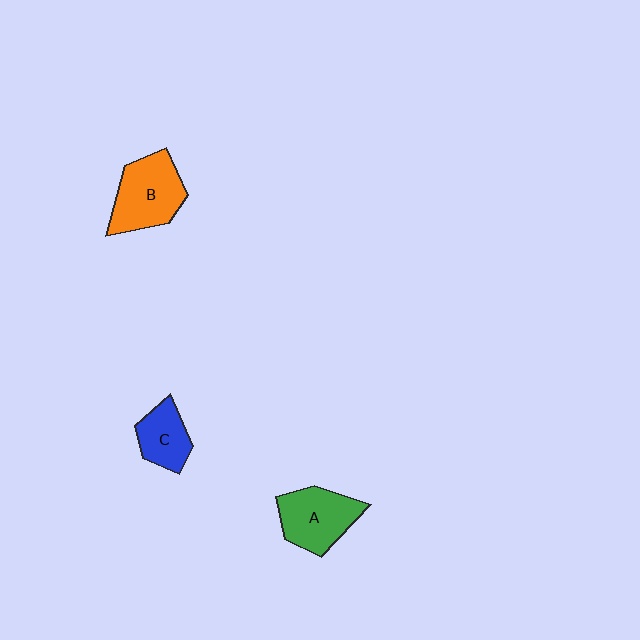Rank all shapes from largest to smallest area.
From largest to smallest: B (orange), A (green), C (blue).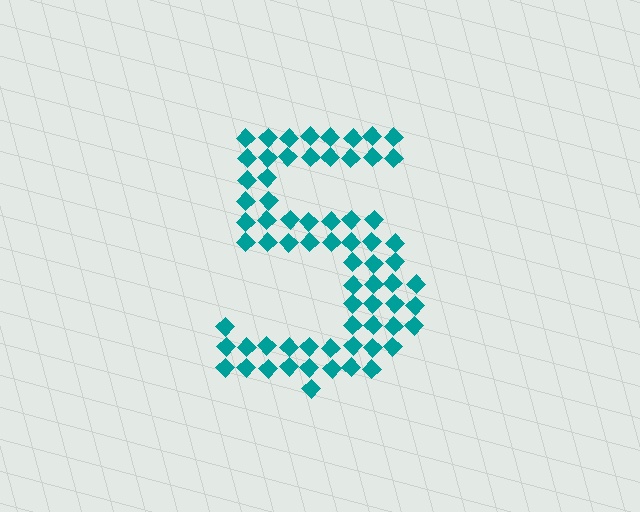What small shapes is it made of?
It is made of small diamonds.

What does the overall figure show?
The overall figure shows the digit 5.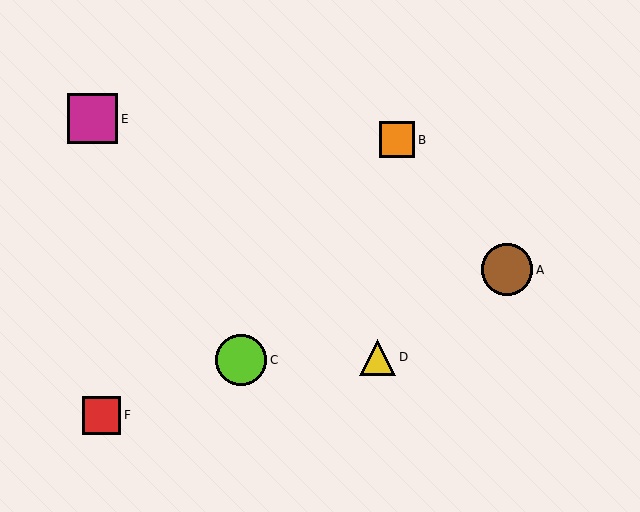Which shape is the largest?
The brown circle (labeled A) is the largest.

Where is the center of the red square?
The center of the red square is at (102, 415).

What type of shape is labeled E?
Shape E is a magenta square.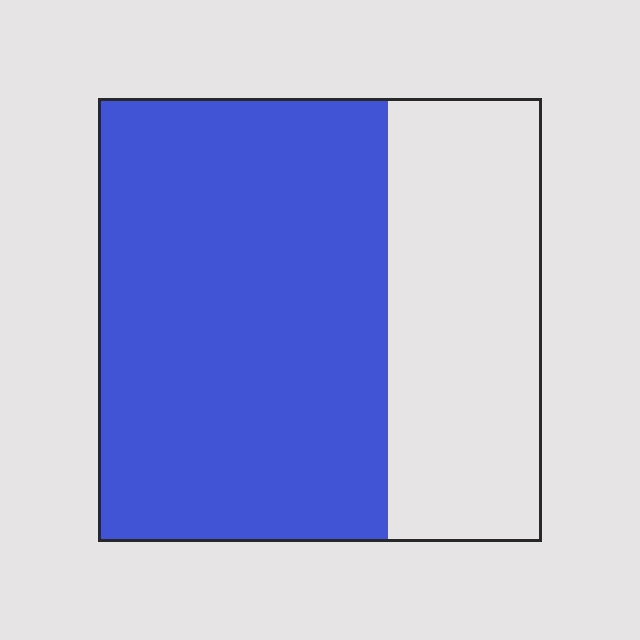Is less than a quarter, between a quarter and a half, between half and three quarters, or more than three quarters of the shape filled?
Between half and three quarters.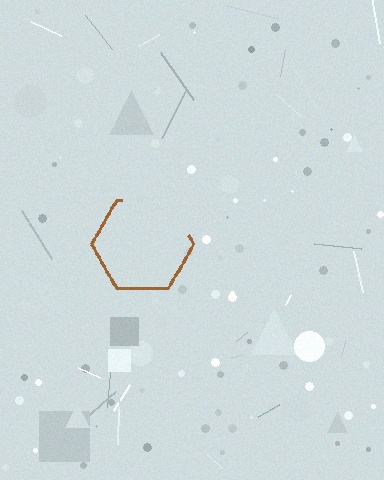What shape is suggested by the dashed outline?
The dashed outline suggests a hexagon.